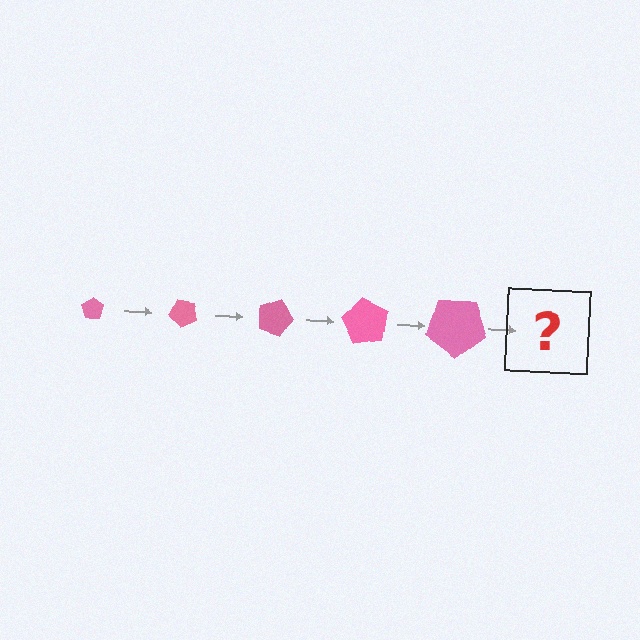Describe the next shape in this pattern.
It should be a pentagon, larger than the previous one and rotated 225 degrees from the start.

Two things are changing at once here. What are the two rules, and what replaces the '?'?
The two rules are that the pentagon grows larger each step and it rotates 45 degrees each step. The '?' should be a pentagon, larger than the previous one and rotated 225 degrees from the start.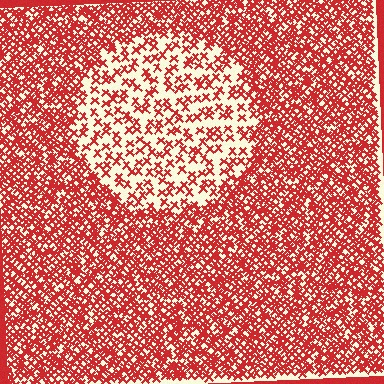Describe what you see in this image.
The image contains small red elements arranged at two different densities. A circle-shaped region is visible where the elements are less densely packed than the surrounding area.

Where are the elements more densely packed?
The elements are more densely packed outside the circle boundary.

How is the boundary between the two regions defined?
The boundary is defined by a change in element density (approximately 2.4x ratio). All elements are the same color, size, and shape.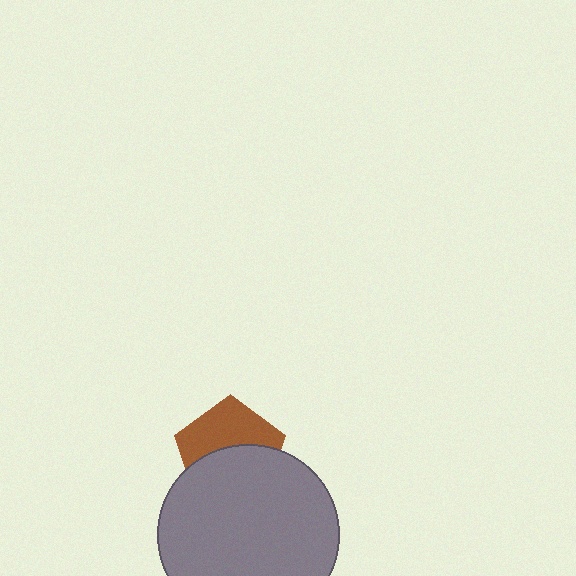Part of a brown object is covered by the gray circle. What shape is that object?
It is a pentagon.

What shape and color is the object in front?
The object in front is a gray circle.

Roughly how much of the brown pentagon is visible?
About half of it is visible (roughly 47%).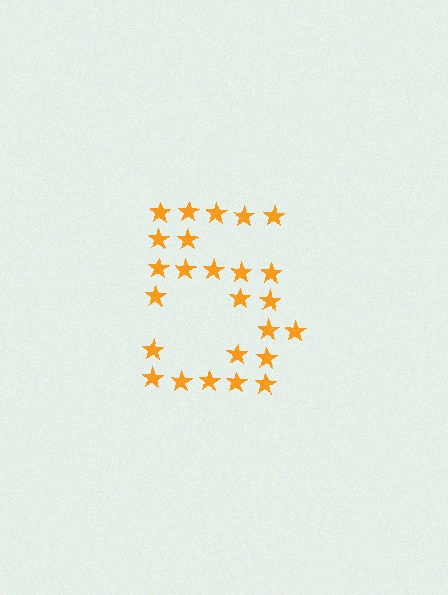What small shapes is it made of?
It is made of small stars.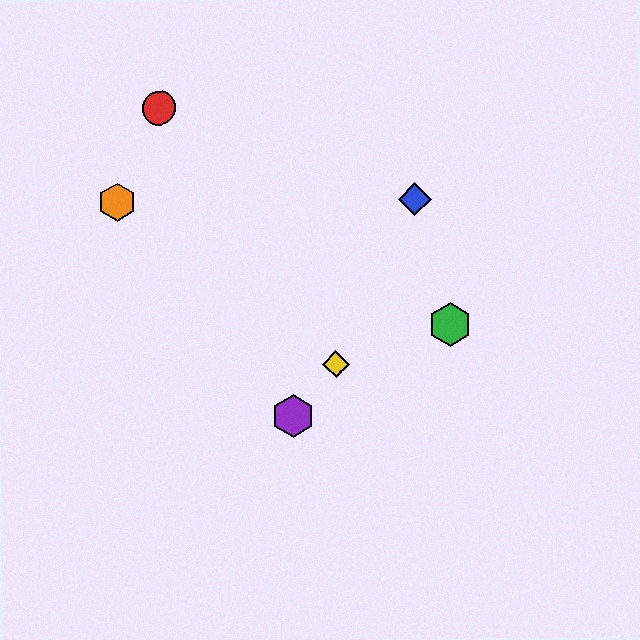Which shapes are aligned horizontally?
The blue diamond, the orange hexagon are aligned horizontally.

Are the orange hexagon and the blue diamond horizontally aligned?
Yes, both are at y≈202.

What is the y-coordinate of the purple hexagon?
The purple hexagon is at y≈416.